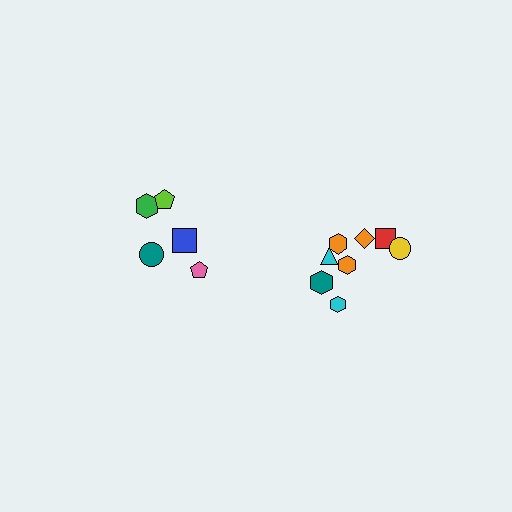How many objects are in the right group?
There are 8 objects.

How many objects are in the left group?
There are 5 objects.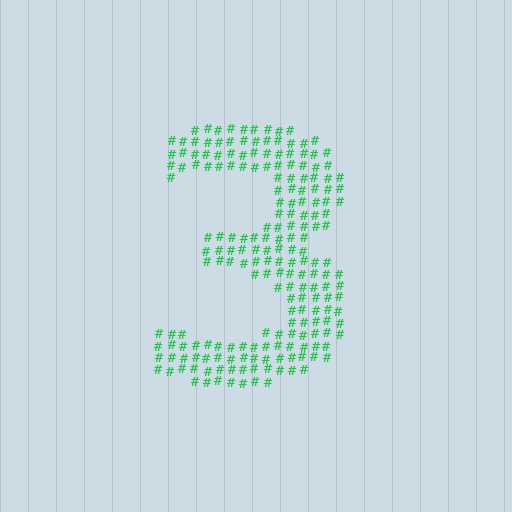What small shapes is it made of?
It is made of small hash symbols.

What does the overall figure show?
The overall figure shows the digit 3.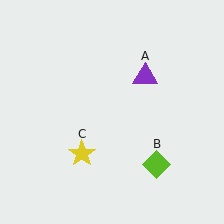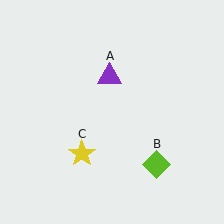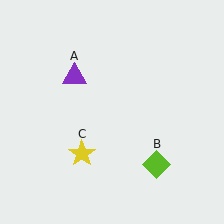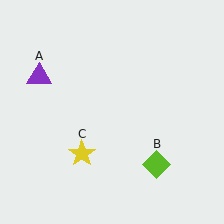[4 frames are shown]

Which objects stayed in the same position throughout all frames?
Lime diamond (object B) and yellow star (object C) remained stationary.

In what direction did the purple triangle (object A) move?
The purple triangle (object A) moved left.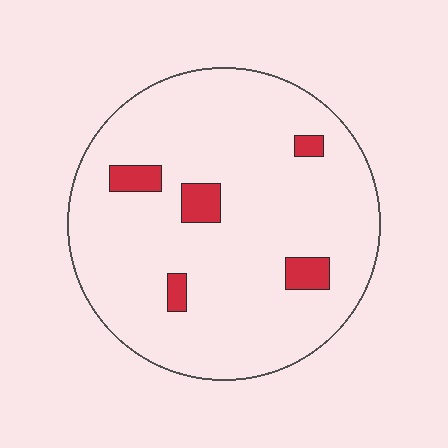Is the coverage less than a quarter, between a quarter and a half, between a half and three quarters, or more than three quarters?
Less than a quarter.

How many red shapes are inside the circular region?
5.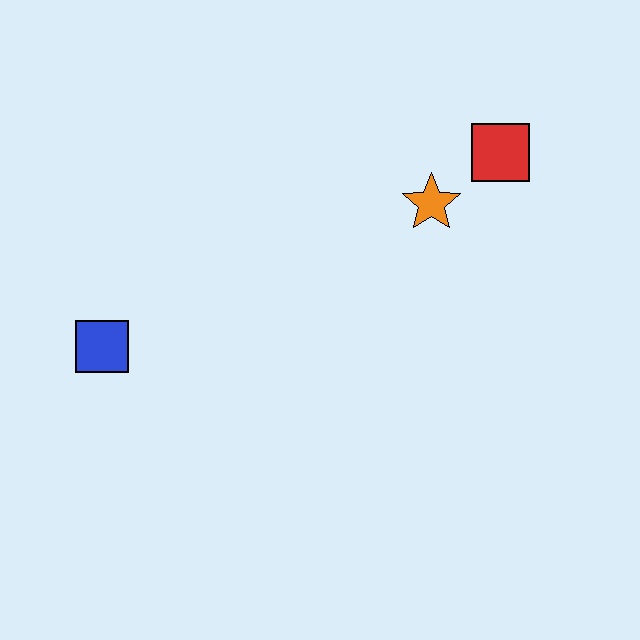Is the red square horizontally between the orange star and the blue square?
No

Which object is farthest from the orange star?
The blue square is farthest from the orange star.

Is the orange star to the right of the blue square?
Yes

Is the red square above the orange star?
Yes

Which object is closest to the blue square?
The orange star is closest to the blue square.